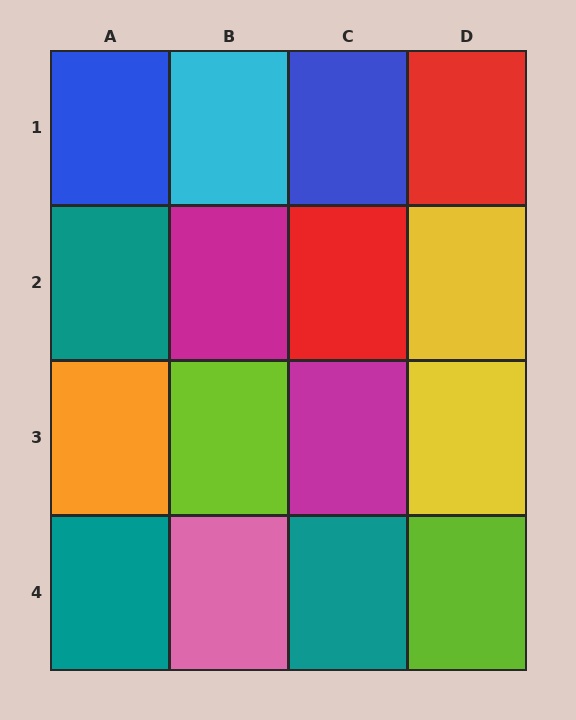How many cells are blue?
2 cells are blue.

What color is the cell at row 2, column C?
Red.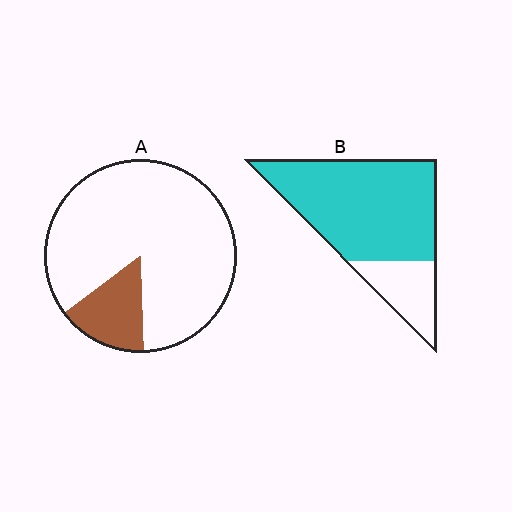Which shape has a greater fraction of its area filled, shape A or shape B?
Shape B.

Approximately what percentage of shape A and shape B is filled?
A is approximately 15% and B is approximately 75%.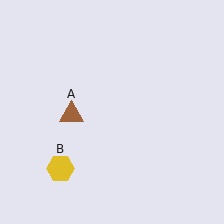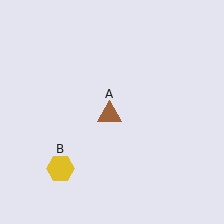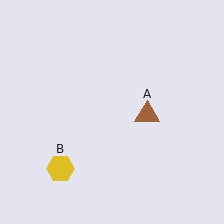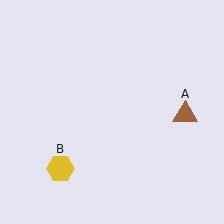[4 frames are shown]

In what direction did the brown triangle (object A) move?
The brown triangle (object A) moved right.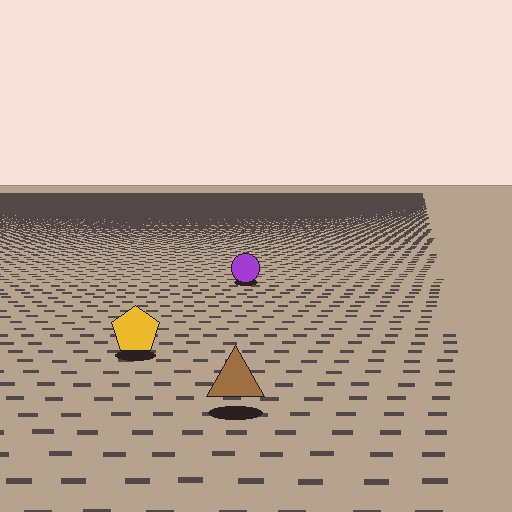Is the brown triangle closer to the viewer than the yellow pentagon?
Yes. The brown triangle is closer — you can tell from the texture gradient: the ground texture is coarser near it.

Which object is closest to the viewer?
The brown triangle is closest. The texture marks near it are larger and more spread out.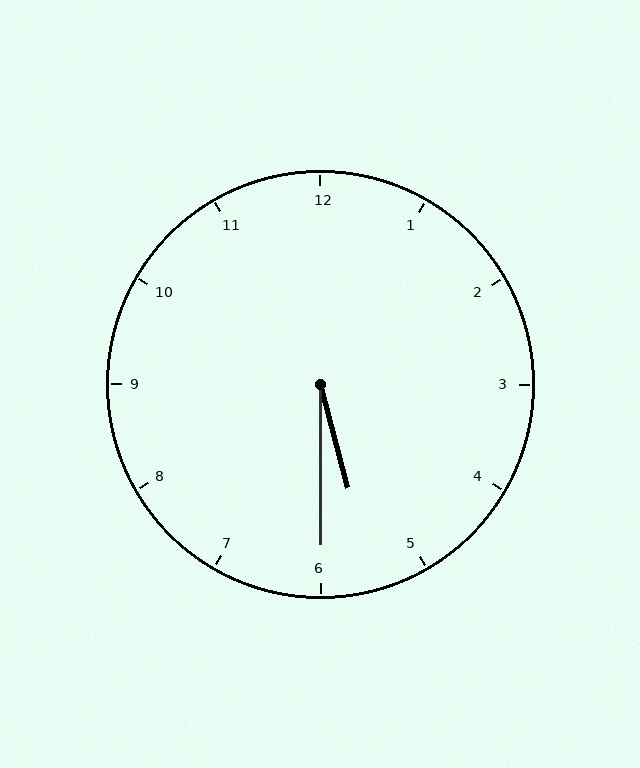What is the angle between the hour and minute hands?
Approximately 15 degrees.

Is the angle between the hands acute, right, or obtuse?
It is acute.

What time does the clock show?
5:30.